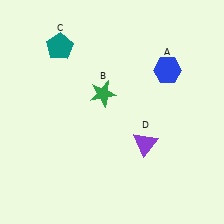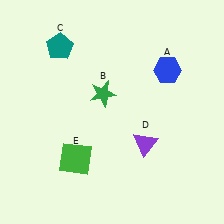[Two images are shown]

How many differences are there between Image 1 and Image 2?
There is 1 difference between the two images.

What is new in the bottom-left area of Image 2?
A green square (E) was added in the bottom-left area of Image 2.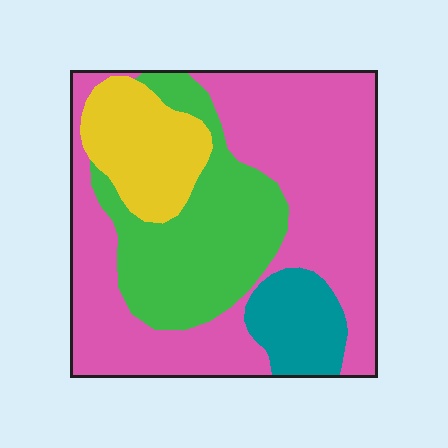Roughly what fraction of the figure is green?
Green covers roughly 25% of the figure.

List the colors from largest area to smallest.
From largest to smallest: pink, green, yellow, teal.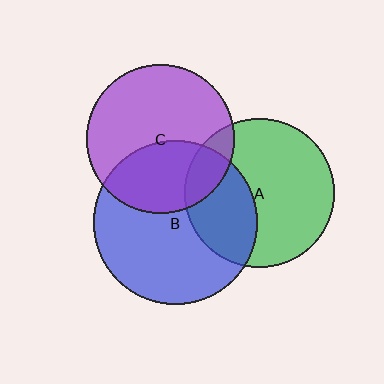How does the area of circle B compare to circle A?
Approximately 1.2 times.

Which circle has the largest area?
Circle B (blue).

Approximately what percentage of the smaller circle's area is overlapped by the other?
Approximately 15%.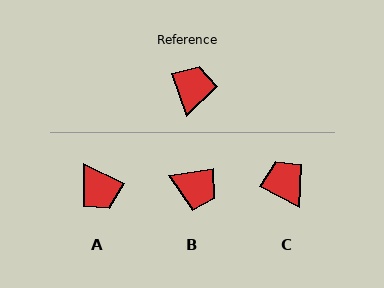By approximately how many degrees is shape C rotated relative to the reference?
Approximately 43 degrees counter-clockwise.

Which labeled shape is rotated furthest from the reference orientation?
A, about 135 degrees away.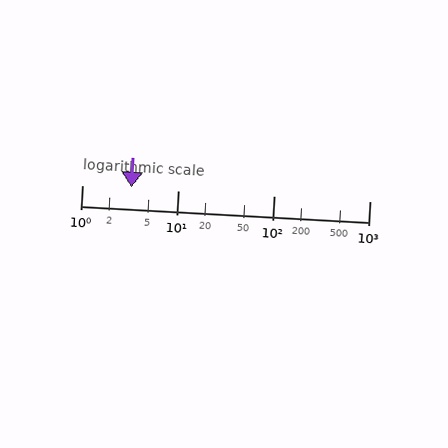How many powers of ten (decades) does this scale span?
The scale spans 3 decades, from 1 to 1000.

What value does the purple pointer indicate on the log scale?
The pointer indicates approximately 3.3.